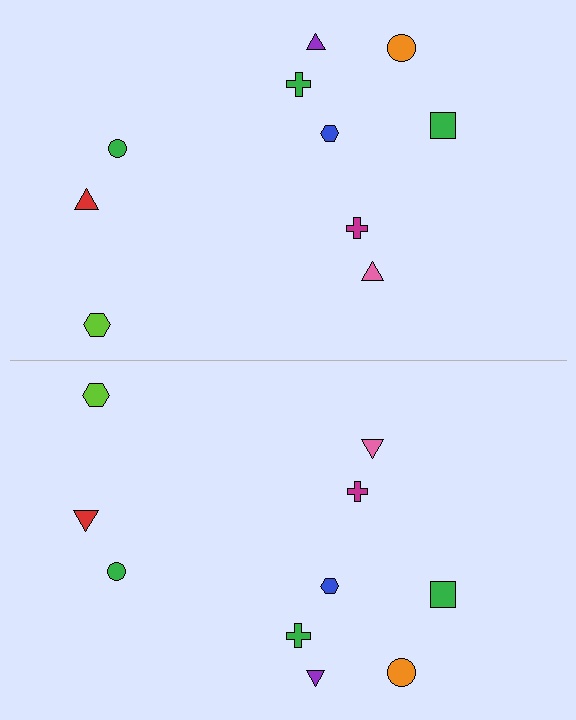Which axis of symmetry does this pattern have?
The pattern has a horizontal axis of symmetry running through the center of the image.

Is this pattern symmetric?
Yes, this pattern has bilateral (reflection) symmetry.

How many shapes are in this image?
There are 20 shapes in this image.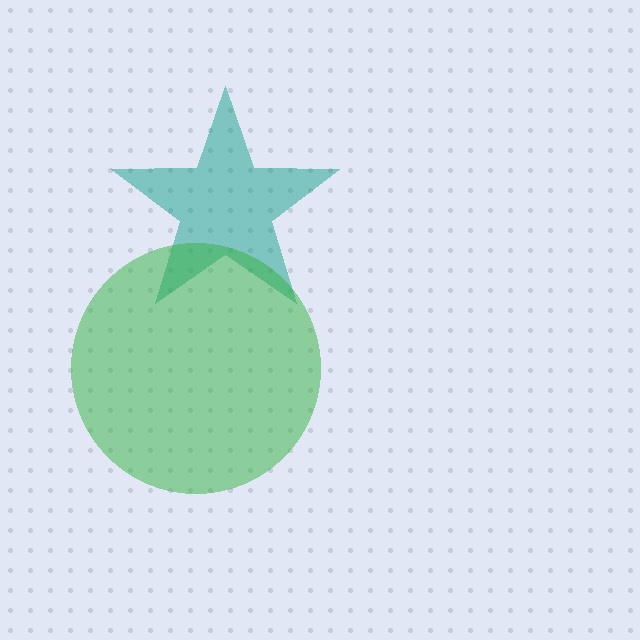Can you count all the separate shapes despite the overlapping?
Yes, there are 2 separate shapes.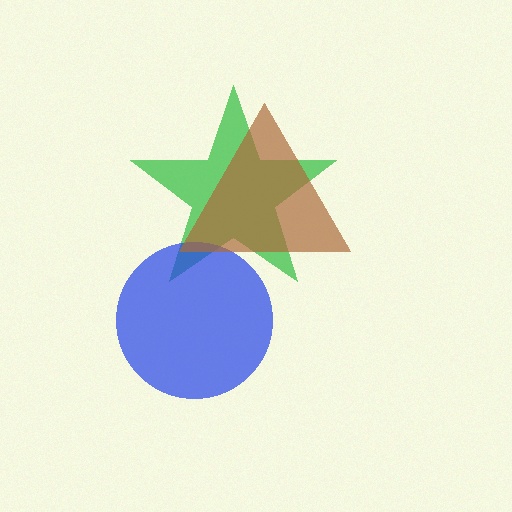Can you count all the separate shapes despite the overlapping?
Yes, there are 3 separate shapes.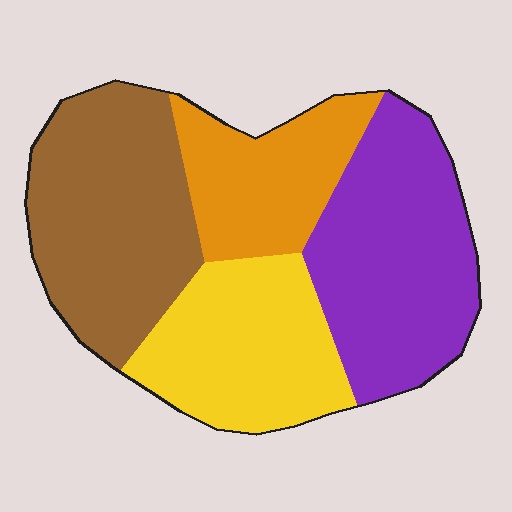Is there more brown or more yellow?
Brown.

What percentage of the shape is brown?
Brown takes up about one third (1/3) of the shape.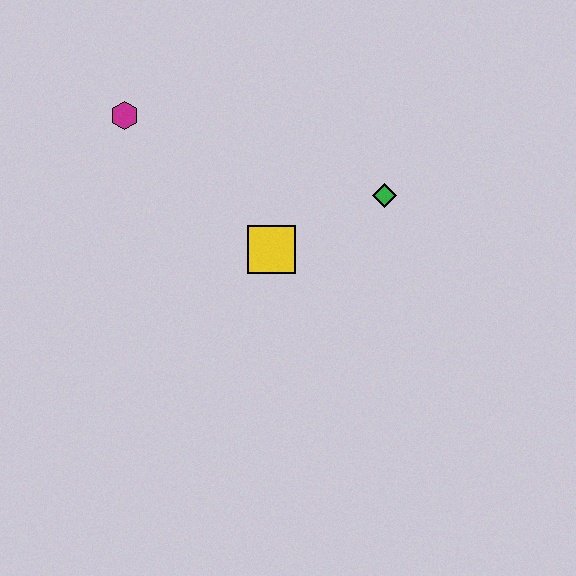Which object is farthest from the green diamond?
The magenta hexagon is farthest from the green diamond.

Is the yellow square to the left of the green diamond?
Yes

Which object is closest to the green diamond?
The yellow square is closest to the green diamond.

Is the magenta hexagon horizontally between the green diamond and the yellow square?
No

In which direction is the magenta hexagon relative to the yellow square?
The magenta hexagon is to the left of the yellow square.